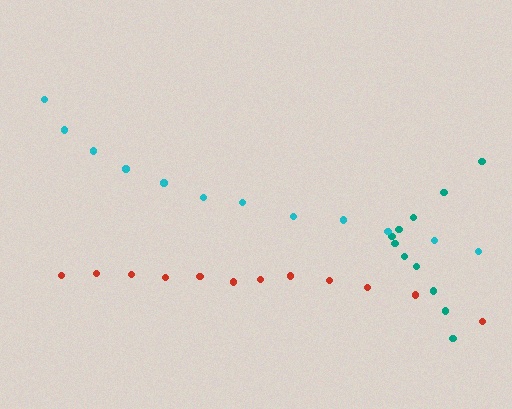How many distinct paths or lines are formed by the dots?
There are 3 distinct paths.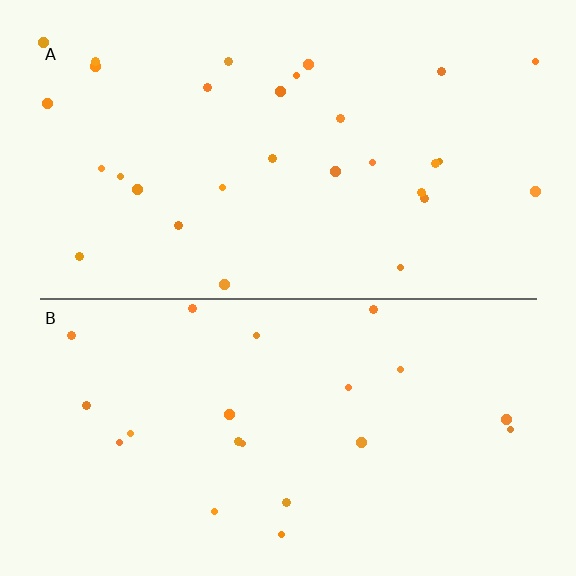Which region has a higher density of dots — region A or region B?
A (the top).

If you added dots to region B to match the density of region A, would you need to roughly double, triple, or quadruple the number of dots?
Approximately double.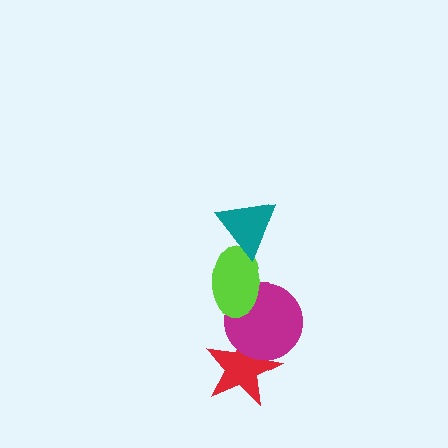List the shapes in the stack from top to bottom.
From top to bottom: the teal triangle, the lime ellipse, the magenta circle, the red star.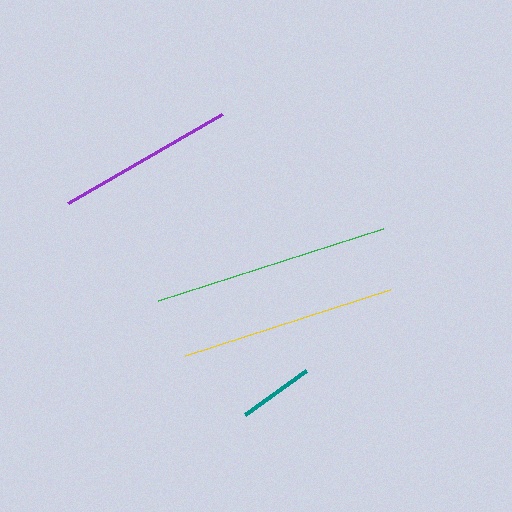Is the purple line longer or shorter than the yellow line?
The yellow line is longer than the purple line.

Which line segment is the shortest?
The teal line is the shortest at approximately 75 pixels.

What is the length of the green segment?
The green segment is approximately 236 pixels long.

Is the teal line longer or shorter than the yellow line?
The yellow line is longer than the teal line.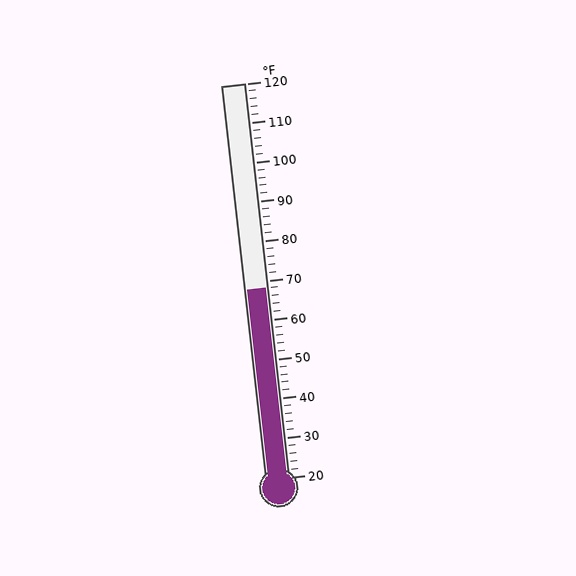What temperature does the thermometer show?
The thermometer shows approximately 68°F.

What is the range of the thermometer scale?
The thermometer scale ranges from 20°F to 120°F.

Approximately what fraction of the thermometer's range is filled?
The thermometer is filled to approximately 50% of its range.